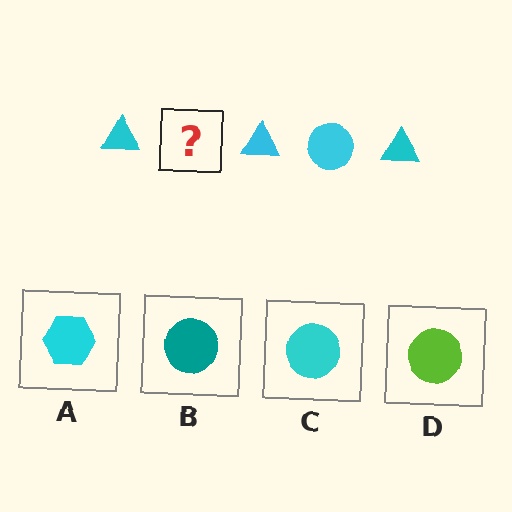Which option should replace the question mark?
Option C.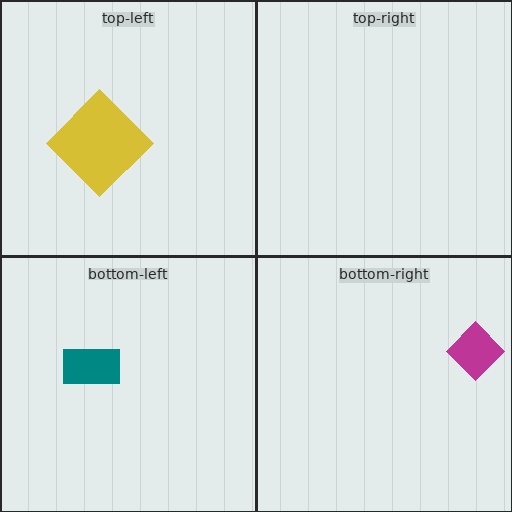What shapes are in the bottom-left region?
The teal rectangle.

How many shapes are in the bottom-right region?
1.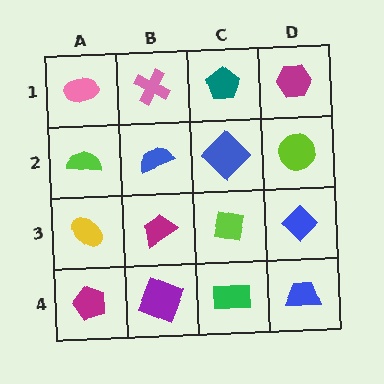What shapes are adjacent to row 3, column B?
A blue semicircle (row 2, column B), a purple square (row 4, column B), a yellow ellipse (row 3, column A), a lime square (row 3, column C).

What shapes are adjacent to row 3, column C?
A blue diamond (row 2, column C), a green rectangle (row 4, column C), a magenta trapezoid (row 3, column B), a blue diamond (row 3, column D).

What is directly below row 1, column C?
A blue diamond.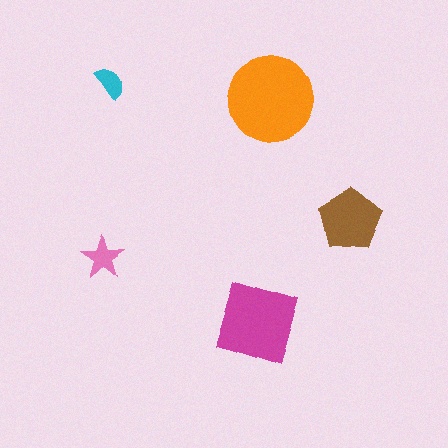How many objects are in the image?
There are 5 objects in the image.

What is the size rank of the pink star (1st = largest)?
4th.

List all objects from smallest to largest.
The cyan semicircle, the pink star, the brown pentagon, the magenta diamond, the orange circle.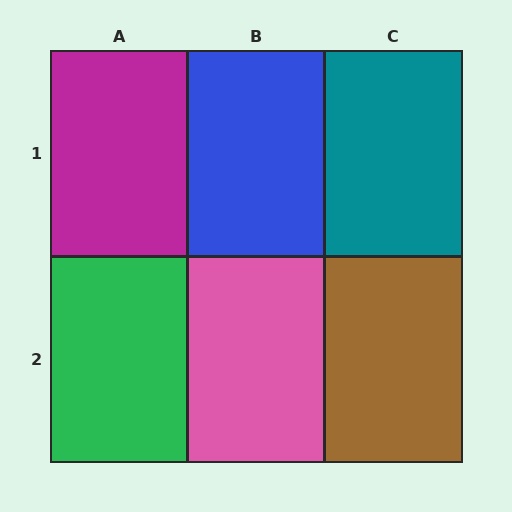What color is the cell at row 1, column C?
Teal.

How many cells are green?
1 cell is green.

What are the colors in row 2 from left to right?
Green, pink, brown.